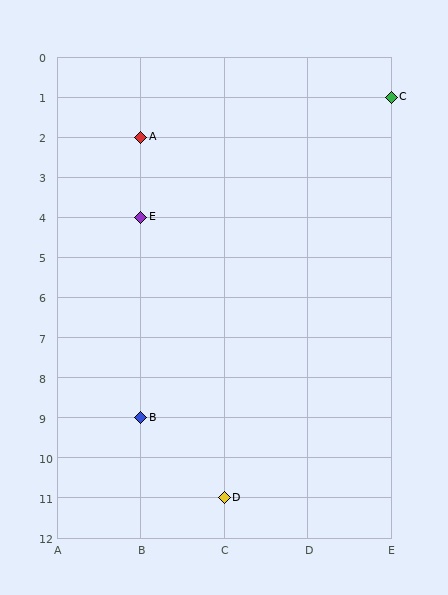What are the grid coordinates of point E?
Point E is at grid coordinates (B, 4).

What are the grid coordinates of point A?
Point A is at grid coordinates (B, 2).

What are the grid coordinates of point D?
Point D is at grid coordinates (C, 11).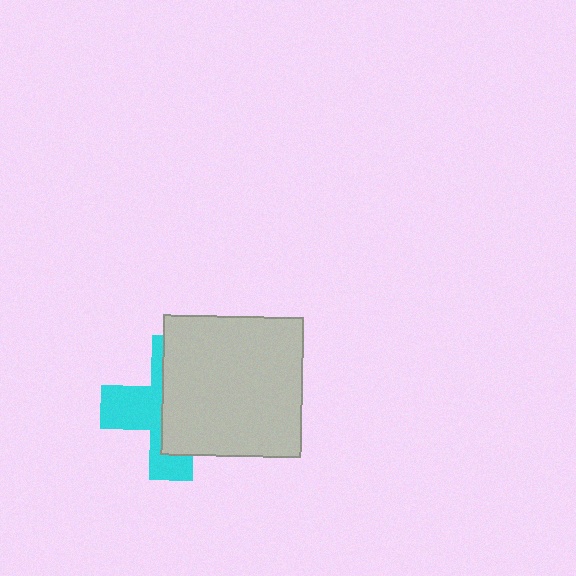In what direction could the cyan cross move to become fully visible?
The cyan cross could move left. That would shift it out from behind the light gray square entirely.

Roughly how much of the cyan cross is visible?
A small part of it is visible (roughly 42%).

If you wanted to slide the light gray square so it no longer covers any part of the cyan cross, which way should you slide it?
Slide it right — that is the most direct way to separate the two shapes.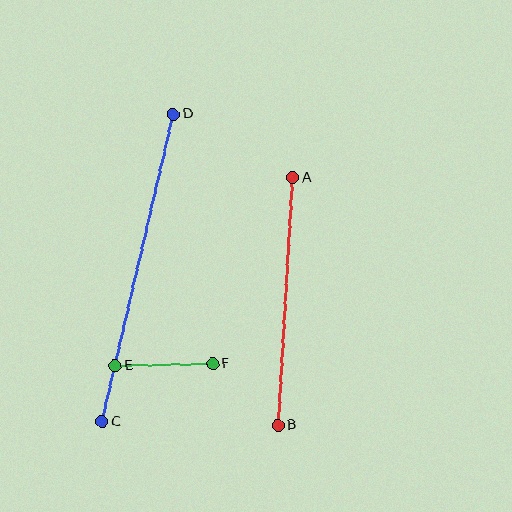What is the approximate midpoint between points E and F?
The midpoint is at approximately (164, 365) pixels.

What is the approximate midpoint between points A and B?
The midpoint is at approximately (285, 301) pixels.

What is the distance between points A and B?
The distance is approximately 248 pixels.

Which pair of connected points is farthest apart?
Points C and D are farthest apart.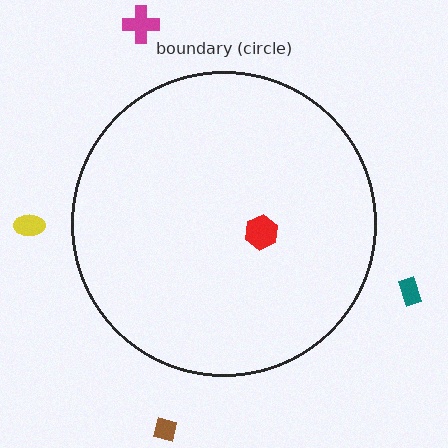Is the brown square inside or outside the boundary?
Outside.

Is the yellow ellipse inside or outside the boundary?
Outside.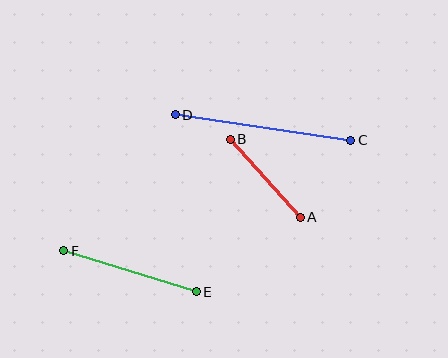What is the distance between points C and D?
The distance is approximately 177 pixels.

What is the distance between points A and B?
The distance is approximately 105 pixels.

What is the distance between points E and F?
The distance is approximately 139 pixels.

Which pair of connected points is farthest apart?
Points C and D are farthest apart.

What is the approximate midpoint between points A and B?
The midpoint is at approximately (265, 178) pixels.